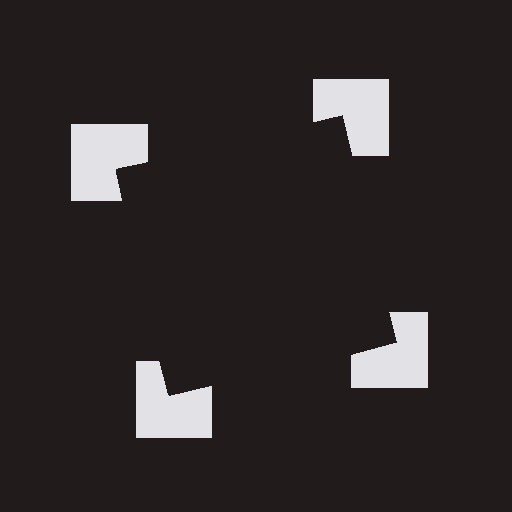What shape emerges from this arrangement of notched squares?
An illusory square — its edges are inferred from the aligned wedge cuts in the notched squares, not physically drawn.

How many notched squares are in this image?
There are 4 — one at each vertex of the illusory square.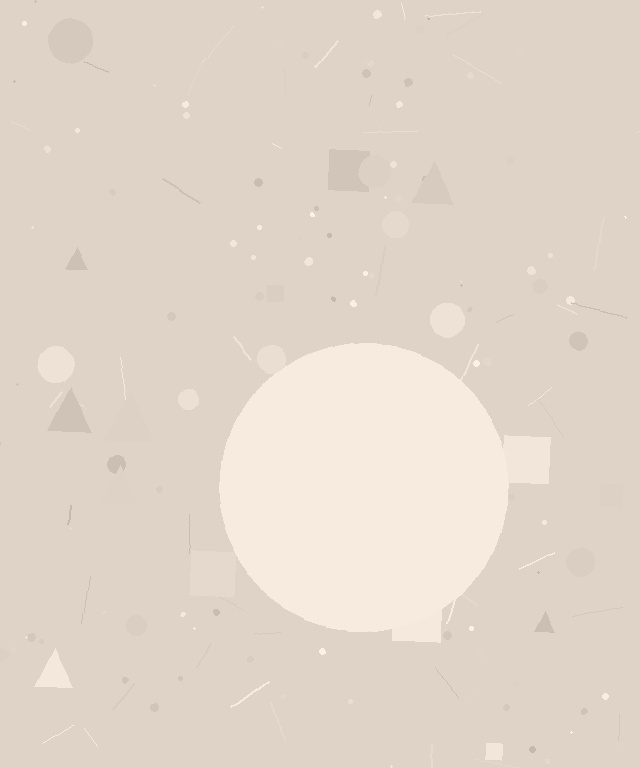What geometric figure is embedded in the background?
A circle is embedded in the background.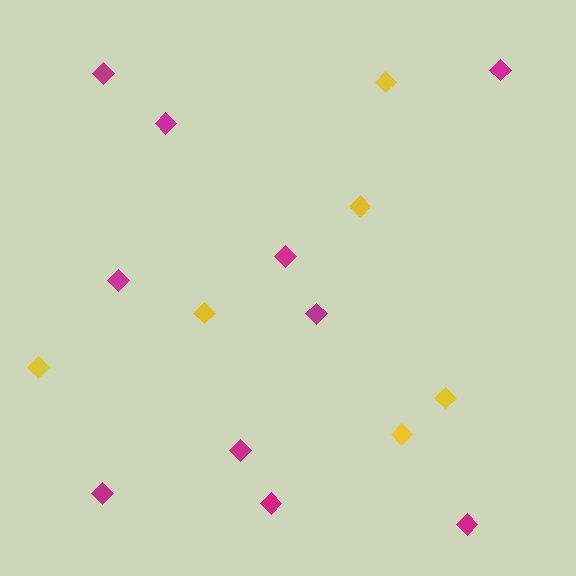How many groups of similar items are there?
There are 2 groups: one group of yellow diamonds (6) and one group of magenta diamonds (10).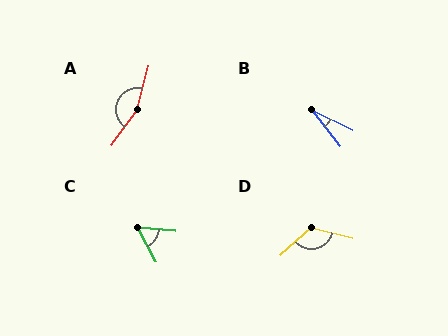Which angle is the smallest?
B, at approximately 25 degrees.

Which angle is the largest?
A, at approximately 159 degrees.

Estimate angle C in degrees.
Approximately 57 degrees.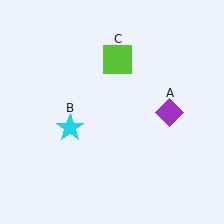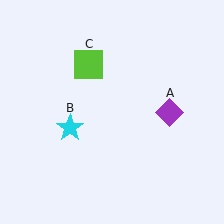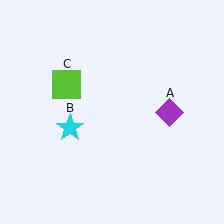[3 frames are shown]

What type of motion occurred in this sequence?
The lime square (object C) rotated counterclockwise around the center of the scene.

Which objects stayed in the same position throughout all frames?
Purple diamond (object A) and cyan star (object B) remained stationary.